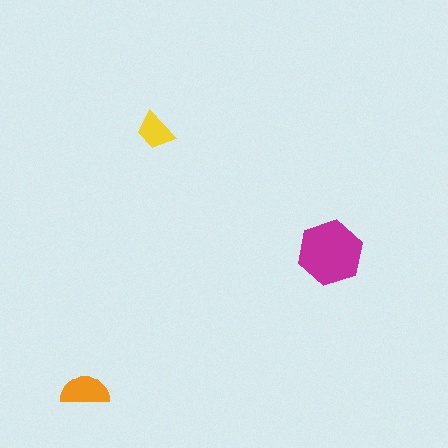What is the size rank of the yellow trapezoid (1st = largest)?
3rd.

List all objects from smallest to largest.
The yellow trapezoid, the orange semicircle, the magenta hexagon.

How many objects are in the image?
There are 3 objects in the image.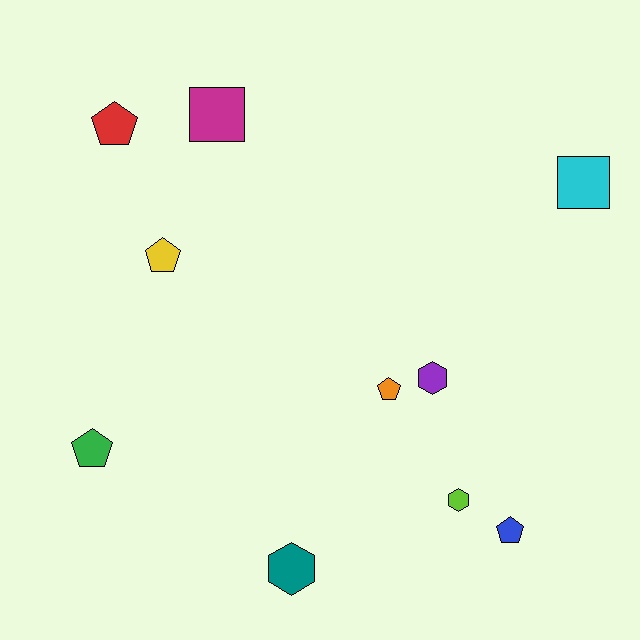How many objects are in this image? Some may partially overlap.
There are 10 objects.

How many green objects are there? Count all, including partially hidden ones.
There is 1 green object.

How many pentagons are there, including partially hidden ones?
There are 5 pentagons.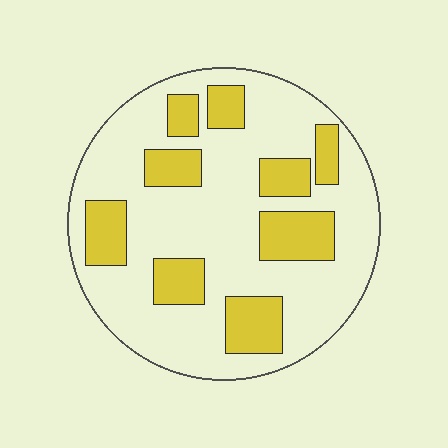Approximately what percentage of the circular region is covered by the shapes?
Approximately 25%.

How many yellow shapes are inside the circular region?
9.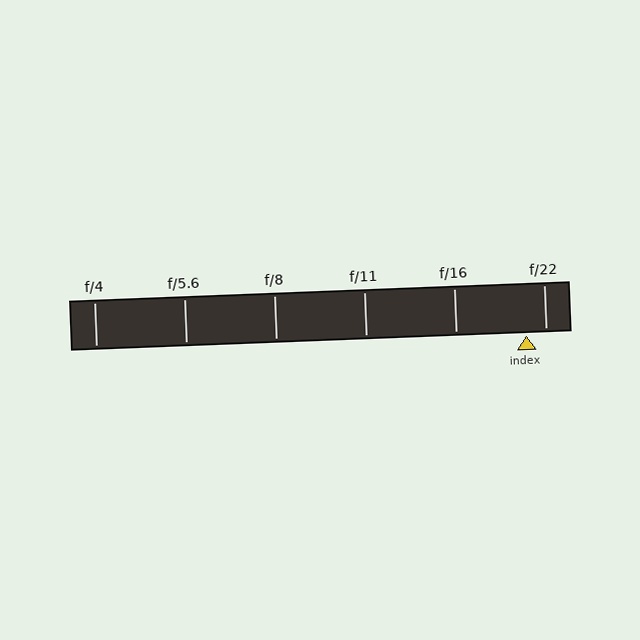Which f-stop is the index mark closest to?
The index mark is closest to f/22.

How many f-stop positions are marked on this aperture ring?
There are 6 f-stop positions marked.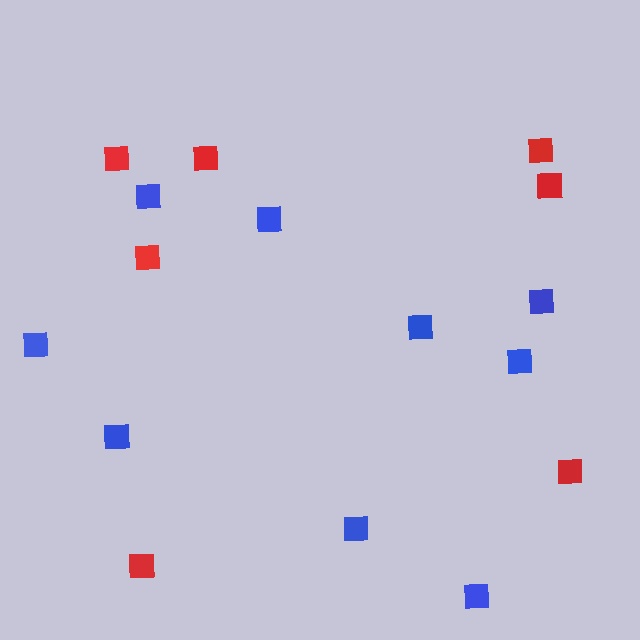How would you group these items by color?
There are 2 groups: one group of red squares (7) and one group of blue squares (9).